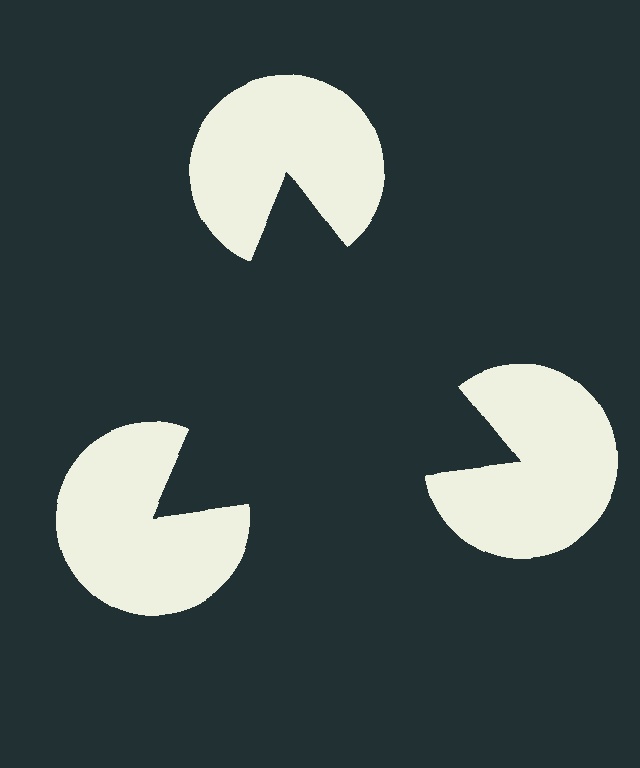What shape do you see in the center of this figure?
An illusory triangle — its edges are inferred from the aligned wedge cuts in the pac-man discs, not physically drawn.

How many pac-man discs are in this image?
There are 3 — one at each vertex of the illusory triangle.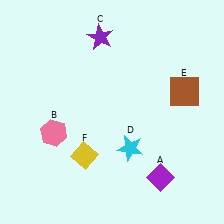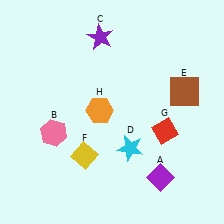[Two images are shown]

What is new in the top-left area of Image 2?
An orange hexagon (H) was added in the top-left area of Image 2.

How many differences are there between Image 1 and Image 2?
There are 2 differences between the two images.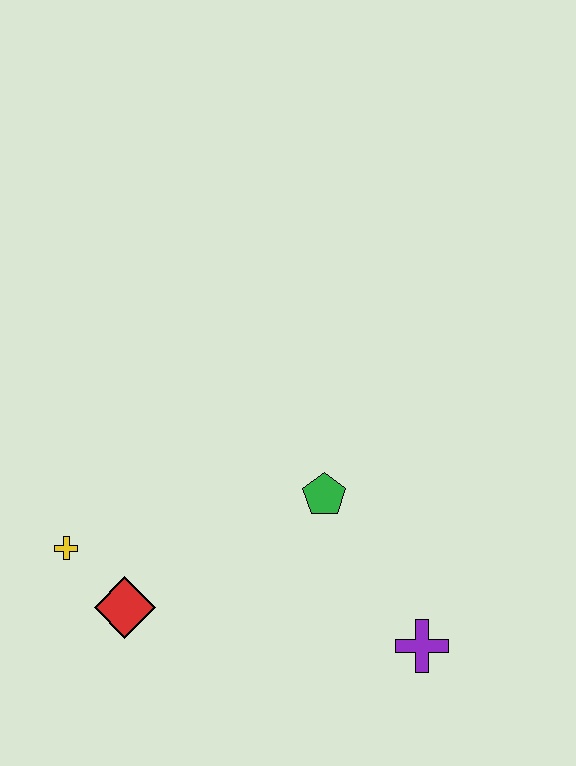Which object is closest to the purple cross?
The green pentagon is closest to the purple cross.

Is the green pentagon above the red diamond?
Yes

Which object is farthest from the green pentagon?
The yellow cross is farthest from the green pentagon.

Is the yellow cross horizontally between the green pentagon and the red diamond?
No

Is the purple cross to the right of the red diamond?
Yes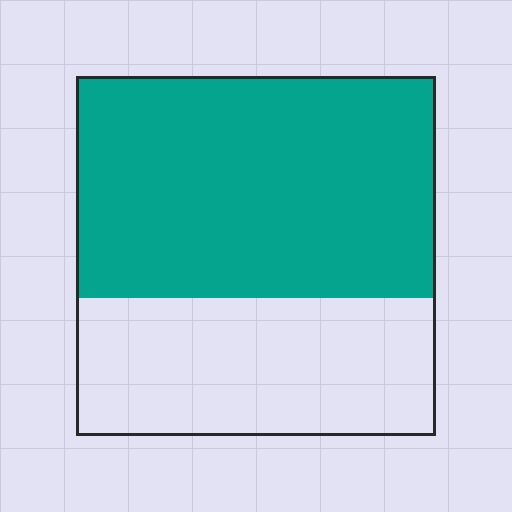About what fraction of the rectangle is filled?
About five eighths (5/8).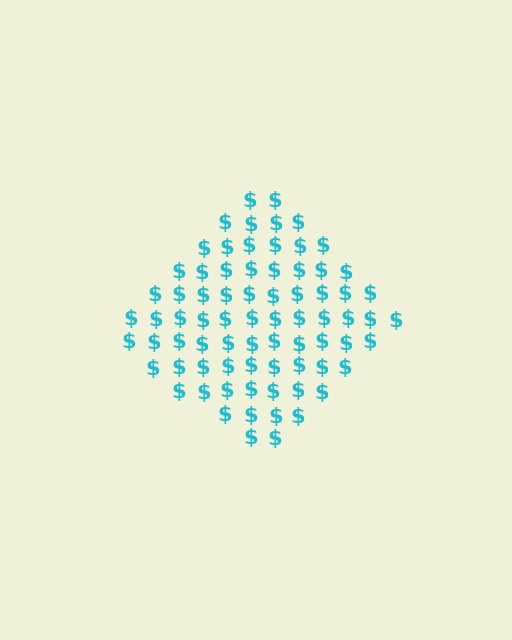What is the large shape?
The large shape is a diamond.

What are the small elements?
The small elements are dollar signs.